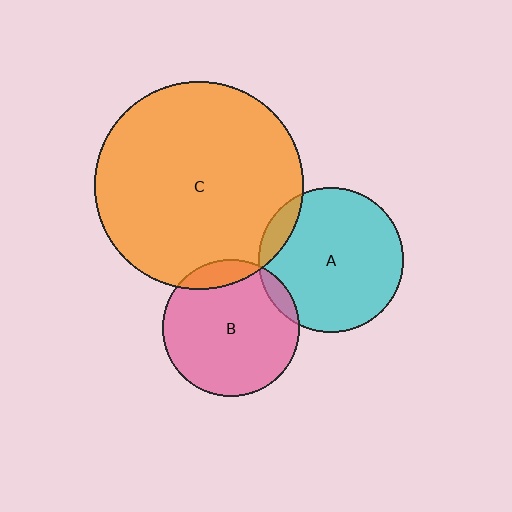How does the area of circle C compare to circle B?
Approximately 2.3 times.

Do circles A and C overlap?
Yes.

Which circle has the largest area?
Circle C (orange).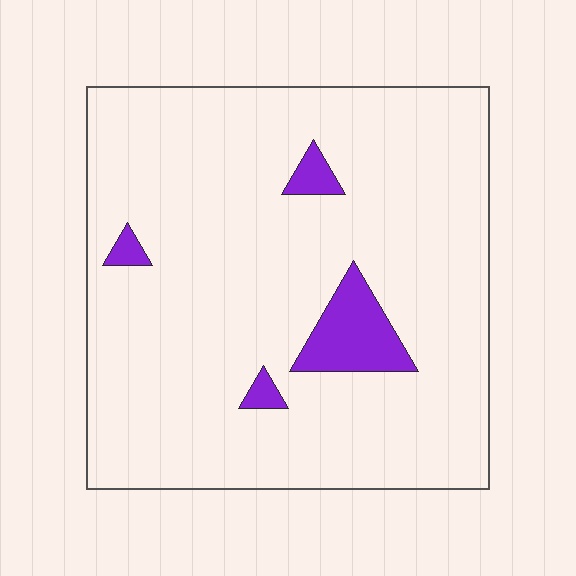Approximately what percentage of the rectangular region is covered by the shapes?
Approximately 5%.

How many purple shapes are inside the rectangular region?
4.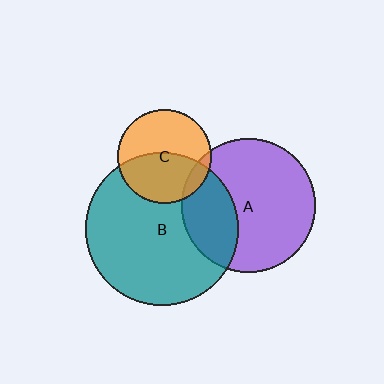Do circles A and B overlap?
Yes.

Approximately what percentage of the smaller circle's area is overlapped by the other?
Approximately 30%.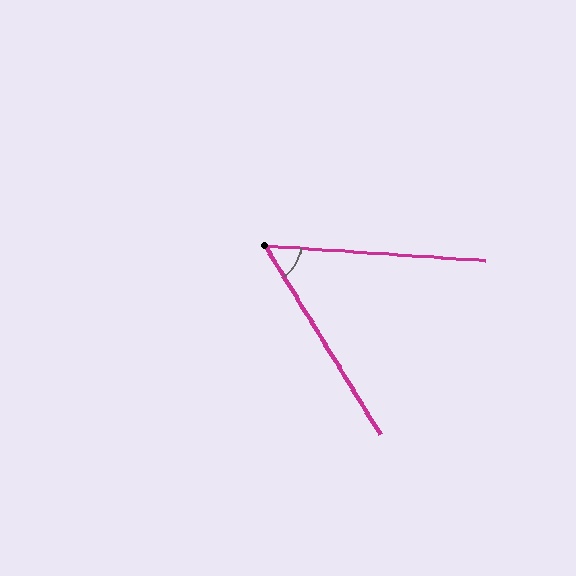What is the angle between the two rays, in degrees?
Approximately 55 degrees.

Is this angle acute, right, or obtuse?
It is acute.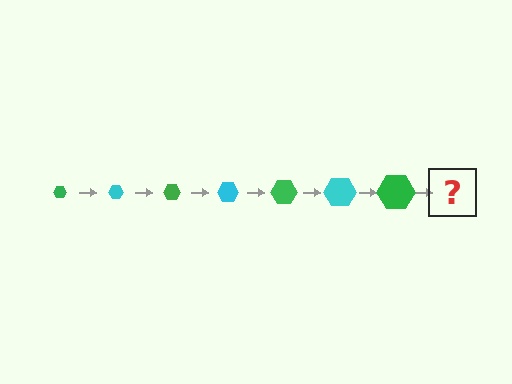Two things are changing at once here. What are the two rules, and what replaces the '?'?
The two rules are that the hexagon grows larger each step and the color cycles through green and cyan. The '?' should be a cyan hexagon, larger than the previous one.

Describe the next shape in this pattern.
It should be a cyan hexagon, larger than the previous one.